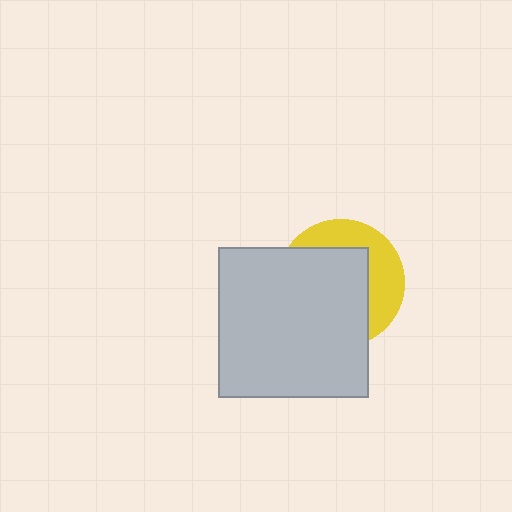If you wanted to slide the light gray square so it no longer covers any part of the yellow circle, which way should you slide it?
Slide it toward the lower-left — that is the most direct way to separate the two shapes.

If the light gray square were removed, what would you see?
You would see the complete yellow circle.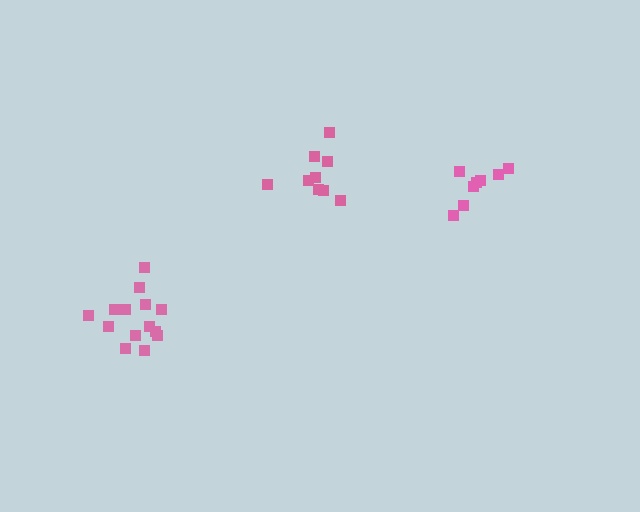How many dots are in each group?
Group 1: 14 dots, Group 2: 9 dots, Group 3: 8 dots (31 total).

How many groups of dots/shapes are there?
There are 3 groups.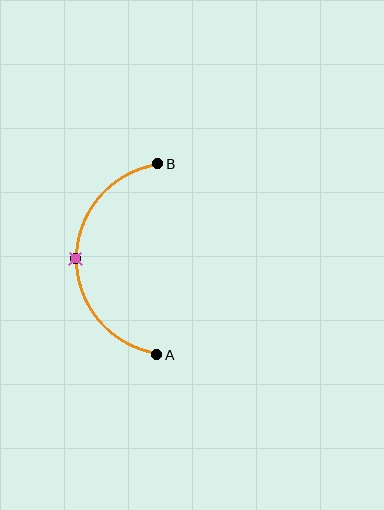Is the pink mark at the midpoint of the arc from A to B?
Yes. The pink mark lies on the arc at equal arc-length from both A and B — it is the arc midpoint.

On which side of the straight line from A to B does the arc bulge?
The arc bulges to the left of the straight line connecting A and B.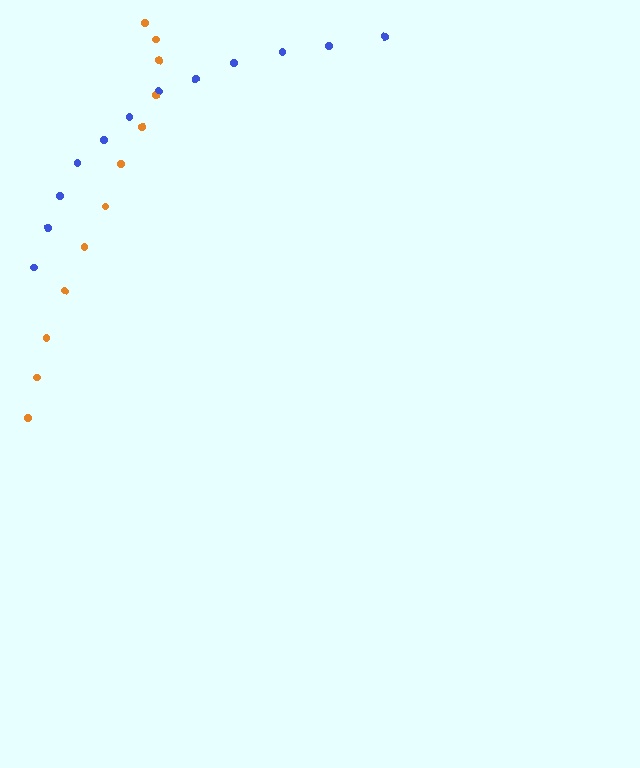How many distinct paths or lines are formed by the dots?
There are 2 distinct paths.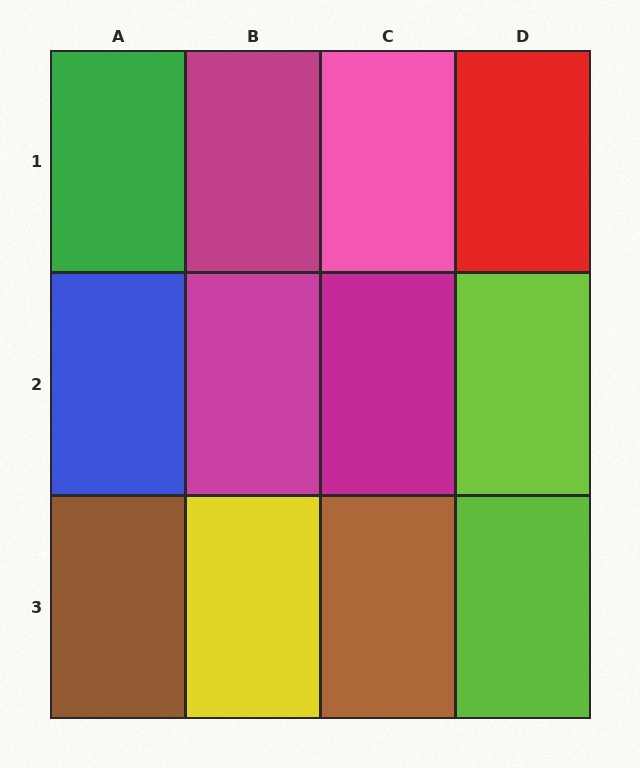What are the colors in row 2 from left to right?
Blue, magenta, magenta, lime.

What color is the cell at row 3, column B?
Yellow.